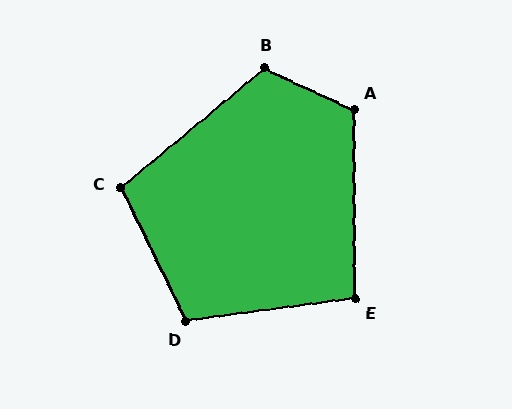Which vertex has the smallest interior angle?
E, at approximately 97 degrees.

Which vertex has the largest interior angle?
B, at approximately 115 degrees.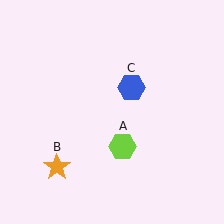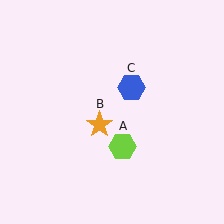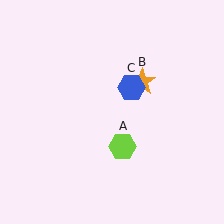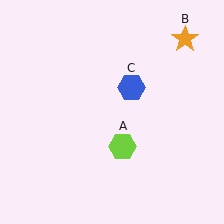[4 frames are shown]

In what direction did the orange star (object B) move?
The orange star (object B) moved up and to the right.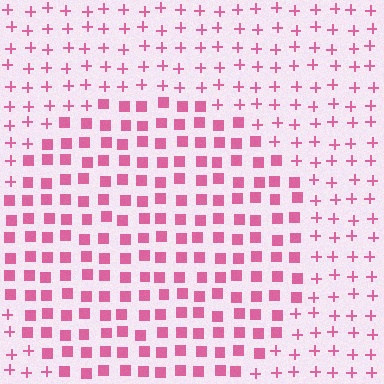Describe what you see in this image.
The image is filled with small pink elements arranged in a uniform grid. A circle-shaped region contains squares, while the surrounding area contains plus signs. The boundary is defined purely by the change in element shape.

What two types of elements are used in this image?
The image uses squares inside the circle region and plus signs outside it.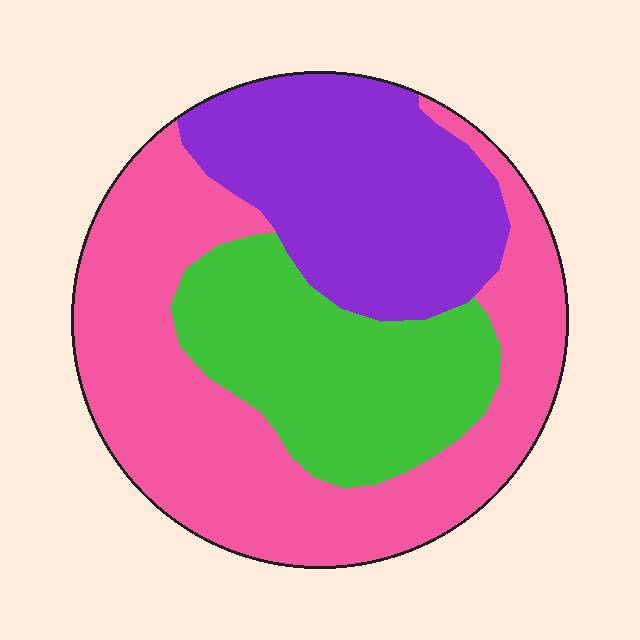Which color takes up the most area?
Pink, at roughly 45%.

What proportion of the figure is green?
Green takes up between a quarter and a half of the figure.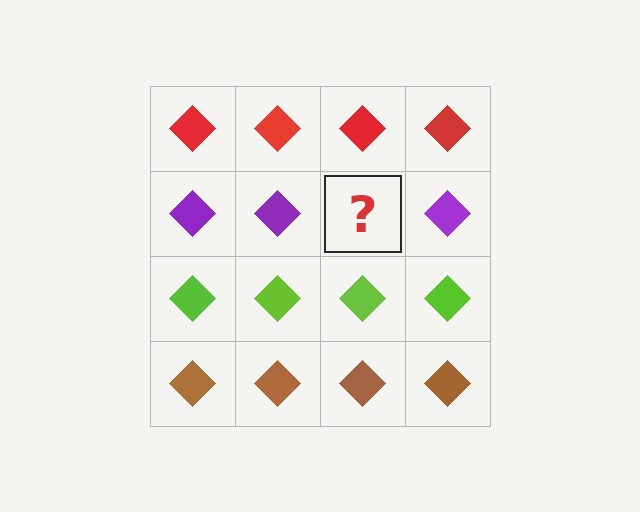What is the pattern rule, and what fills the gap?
The rule is that each row has a consistent color. The gap should be filled with a purple diamond.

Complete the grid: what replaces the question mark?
The question mark should be replaced with a purple diamond.